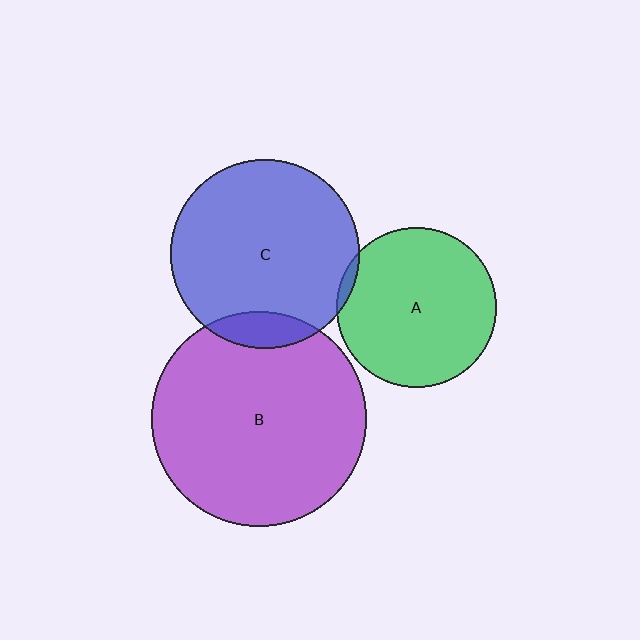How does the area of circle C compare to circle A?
Approximately 1.4 times.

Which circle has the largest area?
Circle B (purple).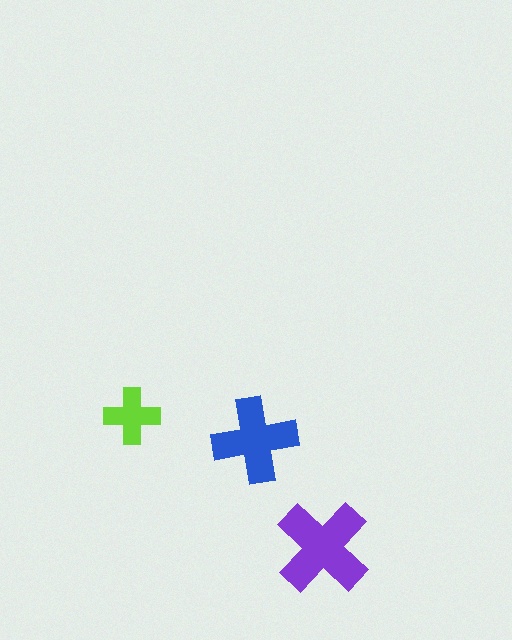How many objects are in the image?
There are 3 objects in the image.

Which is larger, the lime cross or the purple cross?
The purple one.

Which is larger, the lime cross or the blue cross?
The blue one.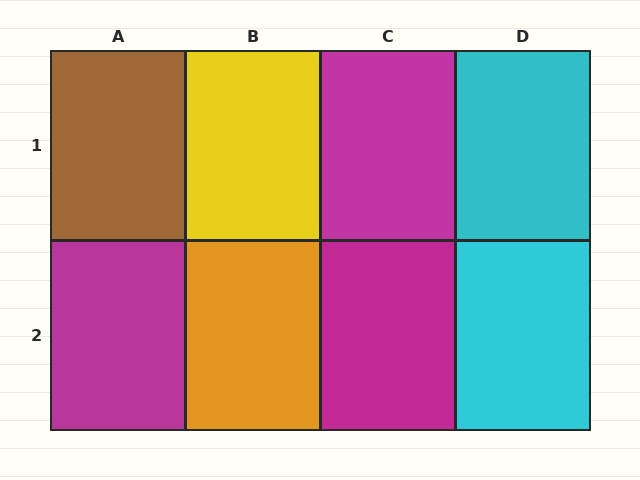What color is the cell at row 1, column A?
Brown.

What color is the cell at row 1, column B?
Yellow.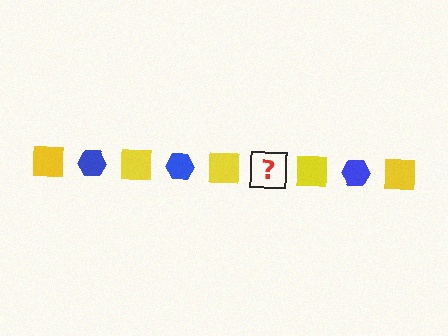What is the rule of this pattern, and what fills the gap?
The rule is that the pattern alternates between yellow square and blue hexagon. The gap should be filled with a blue hexagon.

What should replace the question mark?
The question mark should be replaced with a blue hexagon.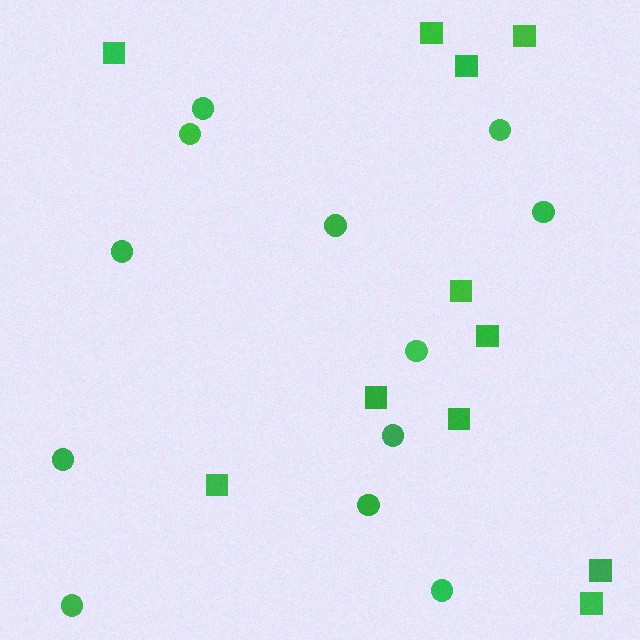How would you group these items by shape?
There are 2 groups: one group of squares (11) and one group of circles (12).